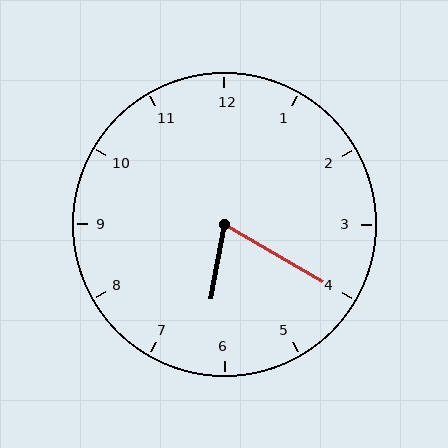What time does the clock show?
6:20.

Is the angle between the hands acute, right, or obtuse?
It is acute.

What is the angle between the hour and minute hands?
Approximately 70 degrees.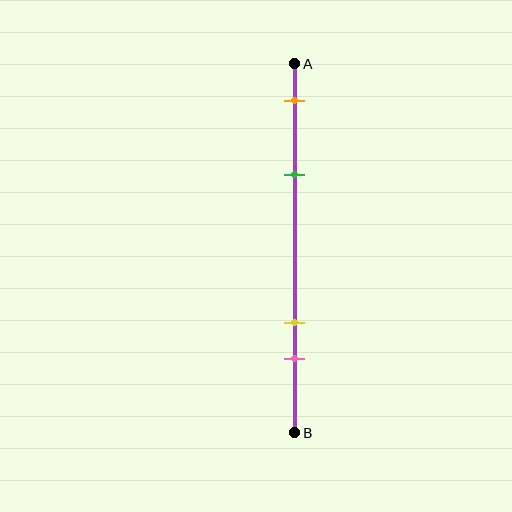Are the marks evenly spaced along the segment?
No, the marks are not evenly spaced.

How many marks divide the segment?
There are 4 marks dividing the segment.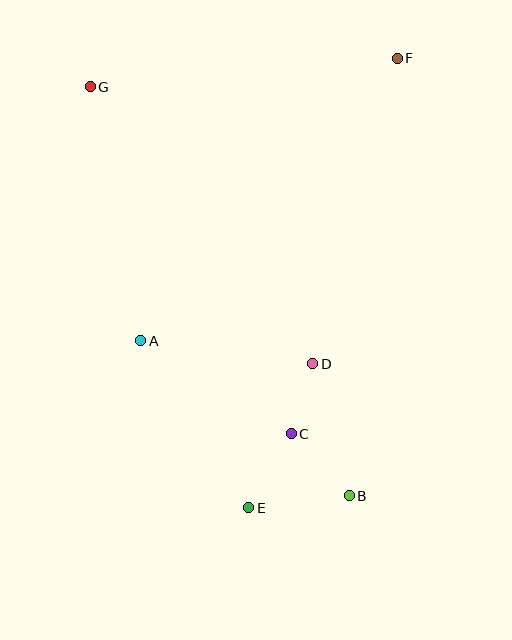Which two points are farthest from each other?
Points B and G are farthest from each other.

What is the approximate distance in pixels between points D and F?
The distance between D and F is approximately 317 pixels.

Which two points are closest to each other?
Points C and D are closest to each other.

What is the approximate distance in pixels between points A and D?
The distance between A and D is approximately 173 pixels.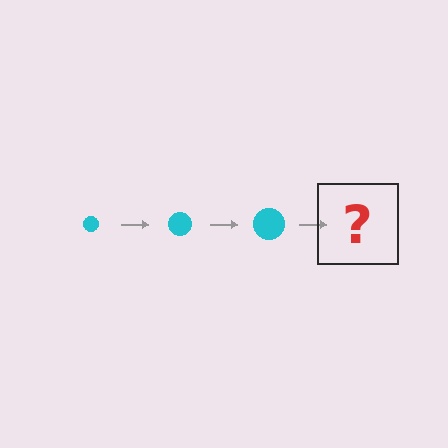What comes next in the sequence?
The next element should be a cyan circle, larger than the previous one.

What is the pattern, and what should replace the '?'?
The pattern is that the circle gets progressively larger each step. The '?' should be a cyan circle, larger than the previous one.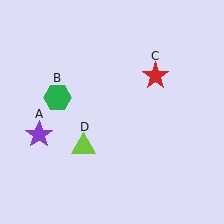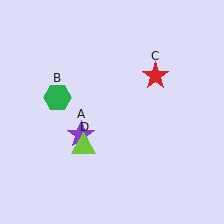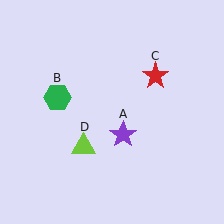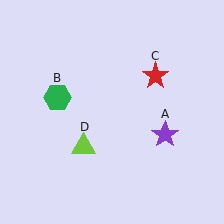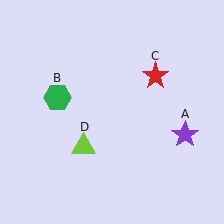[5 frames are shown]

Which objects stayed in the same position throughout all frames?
Green hexagon (object B) and red star (object C) and lime triangle (object D) remained stationary.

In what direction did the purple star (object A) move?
The purple star (object A) moved right.